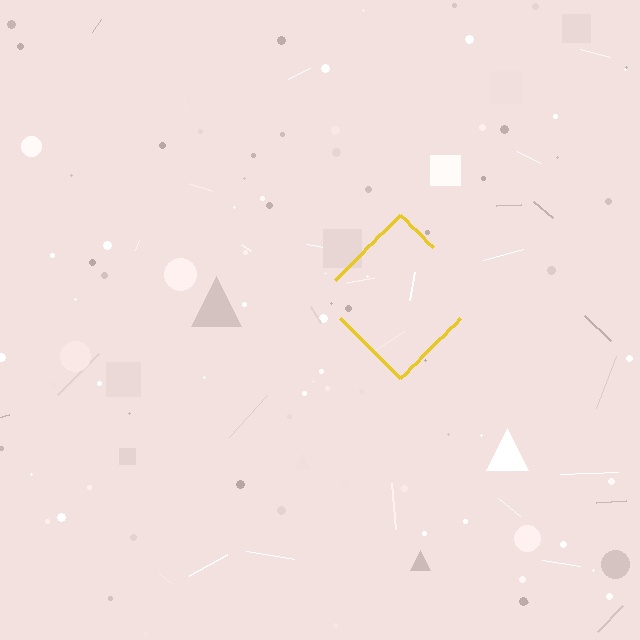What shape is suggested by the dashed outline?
The dashed outline suggests a diamond.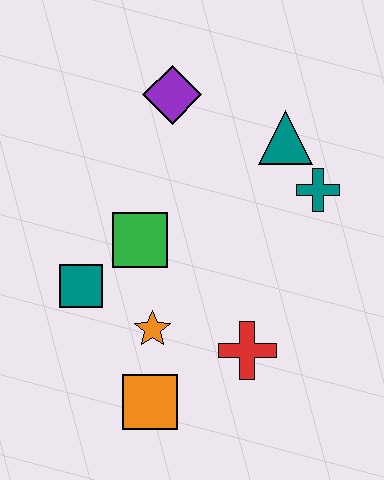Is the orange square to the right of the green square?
Yes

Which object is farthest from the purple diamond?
The orange square is farthest from the purple diamond.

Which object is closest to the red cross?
The orange star is closest to the red cross.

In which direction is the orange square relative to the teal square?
The orange square is below the teal square.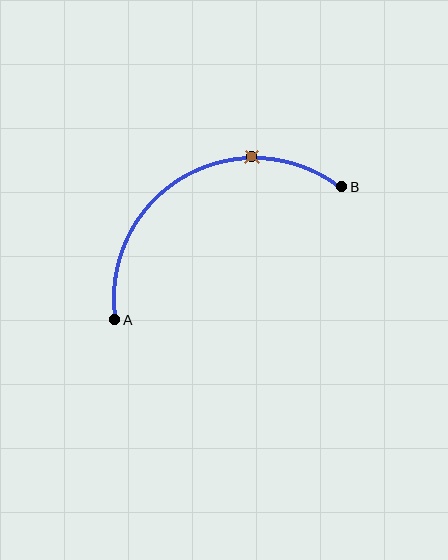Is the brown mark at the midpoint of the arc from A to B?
No. The brown mark lies on the arc but is closer to endpoint B. The arc midpoint would be at the point on the curve equidistant along the arc from both A and B.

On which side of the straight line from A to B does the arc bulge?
The arc bulges above the straight line connecting A and B.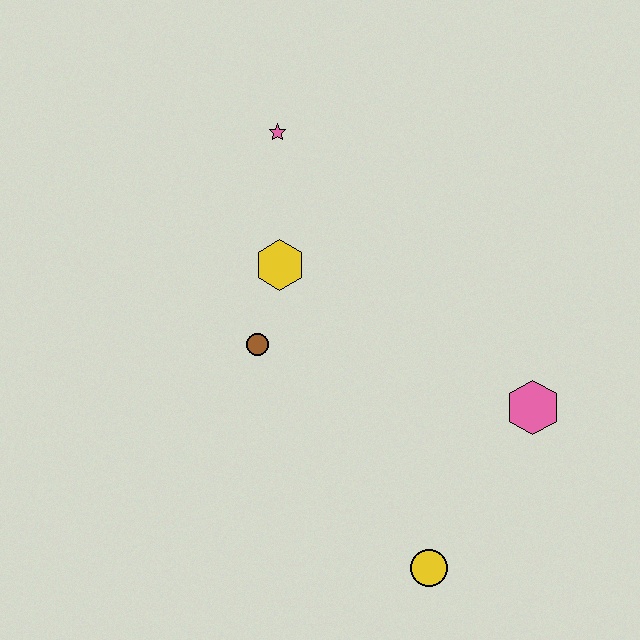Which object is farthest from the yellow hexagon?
The yellow circle is farthest from the yellow hexagon.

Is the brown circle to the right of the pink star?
No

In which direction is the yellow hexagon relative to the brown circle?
The yellow hexagon is above the brown circle.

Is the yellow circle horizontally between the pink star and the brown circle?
No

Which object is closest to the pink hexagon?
The yellow circle is closest to the pink hexagon.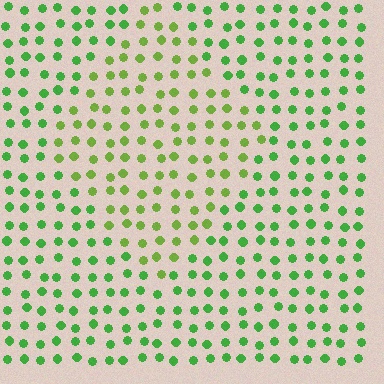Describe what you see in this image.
The image is filled with small green elements in a uniform arrangement. A diamond-shaped region is visible where the elements are tinted to a slightly different hue, forming a subtle color boundary.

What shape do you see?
I see a diamond.